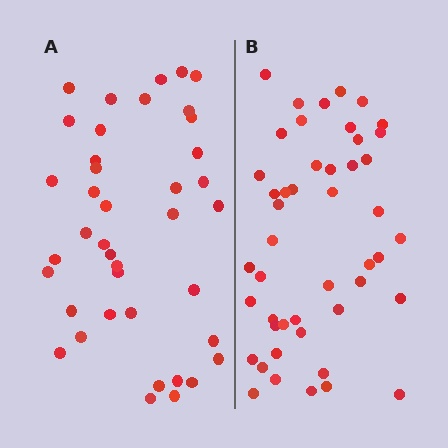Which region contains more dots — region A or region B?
Region B (the right region) has more dots.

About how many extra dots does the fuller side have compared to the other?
Region B has roughly 8 or so more dots than region A.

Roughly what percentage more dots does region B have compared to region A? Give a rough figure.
About 20% more.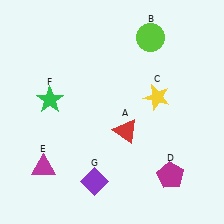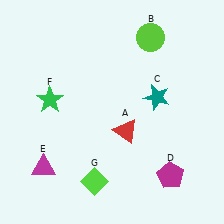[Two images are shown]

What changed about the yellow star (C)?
In Image 1, C is yellow. In Image 2, it changed to teal.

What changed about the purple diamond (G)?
In Image 1, G is purple. In Image 2, it changed to lime.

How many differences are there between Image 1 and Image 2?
There are 2 differences between the two images.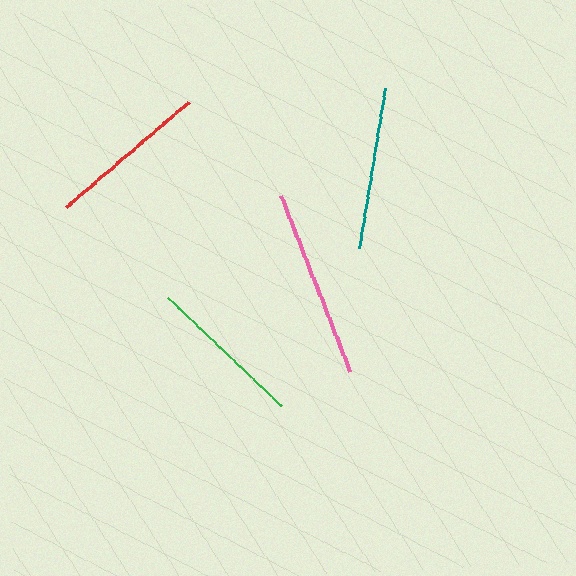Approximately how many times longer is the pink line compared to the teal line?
The pink line is approximately 1.2 times the length of the teal line.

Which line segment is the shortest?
The green line is the shortest at approximately 158 pixels.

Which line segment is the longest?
The pink line is the longest at approximately 189 pixels.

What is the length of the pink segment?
The pink segment is approximately 189 pixels long.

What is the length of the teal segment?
The teal segment is approximately 163 pixels long.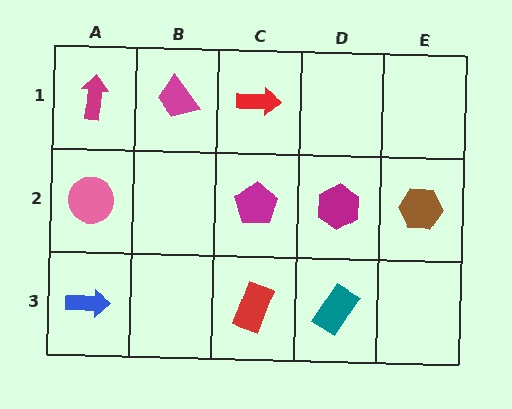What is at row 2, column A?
A pink circle.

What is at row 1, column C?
A red arrow.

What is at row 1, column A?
A magenta arrow.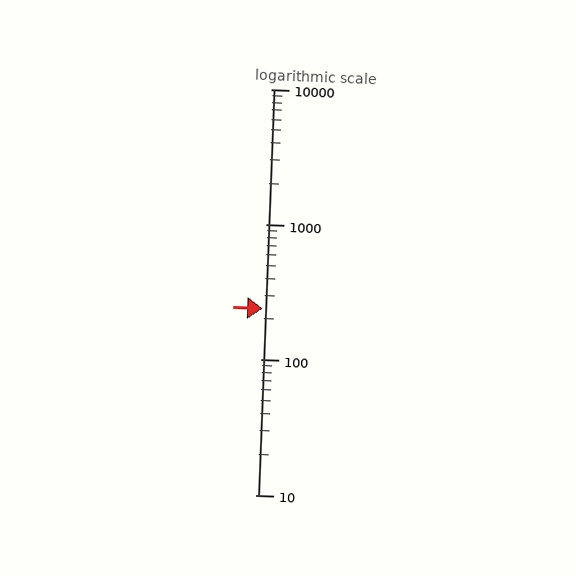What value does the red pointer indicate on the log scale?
The pointer indicates approximately 240.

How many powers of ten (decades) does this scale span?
The scale spans 3 decades, from 10 to 10000.